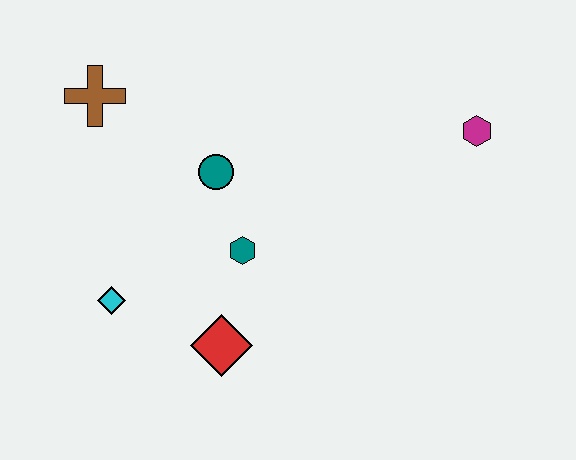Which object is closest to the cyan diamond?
The red diamond is closest to the cyan diamond.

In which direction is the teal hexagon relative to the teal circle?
The teal hexagon is below the teal circle.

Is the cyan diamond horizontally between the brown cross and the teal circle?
Yes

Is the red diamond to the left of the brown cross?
No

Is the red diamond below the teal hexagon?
Yes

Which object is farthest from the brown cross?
The magenta hexagon is farthest from the brown cross.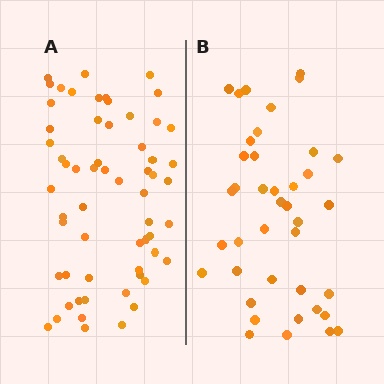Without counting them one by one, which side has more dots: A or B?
Region A (the left region) has more dots.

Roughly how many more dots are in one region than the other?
Region A has approximately 20 more dots than region B.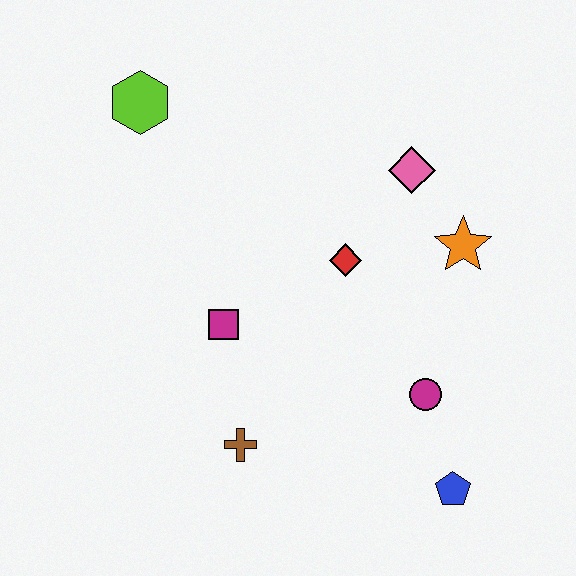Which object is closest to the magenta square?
The brown cross is closest to the magenta square.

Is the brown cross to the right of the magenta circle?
No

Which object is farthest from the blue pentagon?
The lime hexagon is farthest from the blue pentagon.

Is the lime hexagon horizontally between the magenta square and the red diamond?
No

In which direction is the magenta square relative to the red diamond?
The magenta square is to the left of the red diamond.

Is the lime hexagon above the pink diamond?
Yes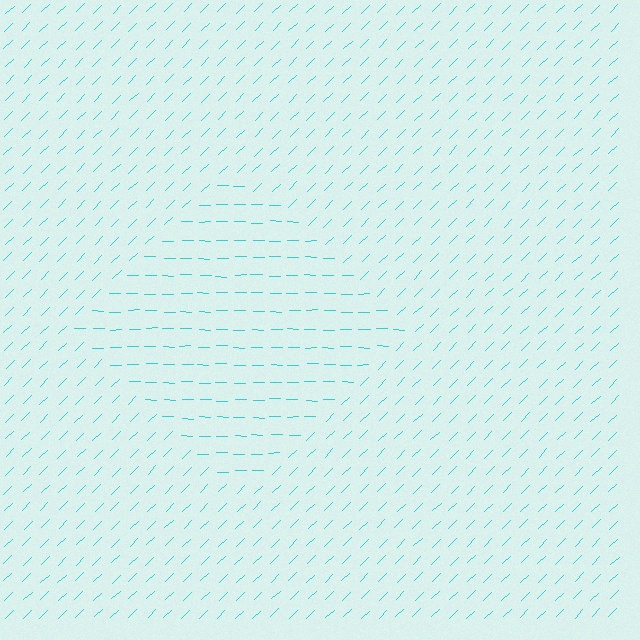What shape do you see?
I see a diamond.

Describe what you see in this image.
The image is filled with small cyan line segments. A diamond region in the image has lines oriented differently from the surrounding lines, creating a visible texture boundary.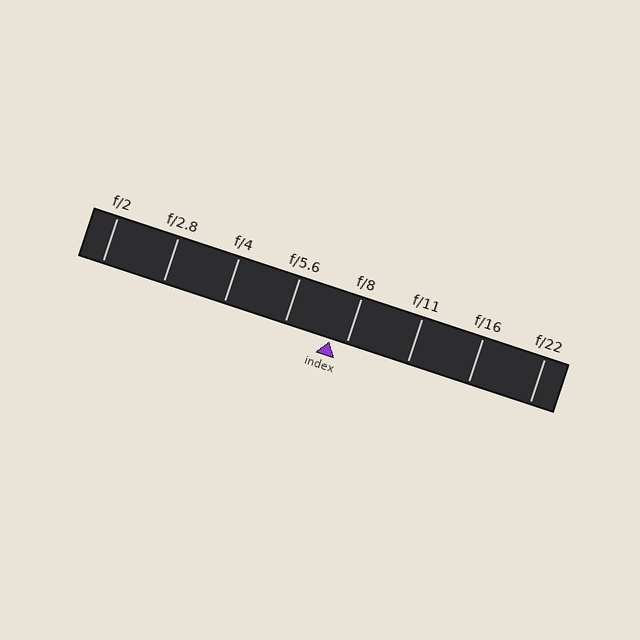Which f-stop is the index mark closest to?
The index mark is closest to f/8.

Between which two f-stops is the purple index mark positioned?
The index mark is between f/5.6 and f/8.